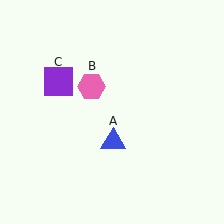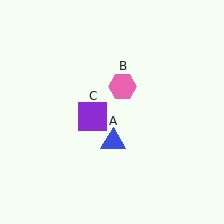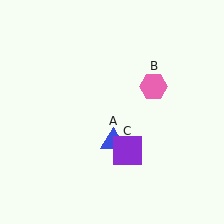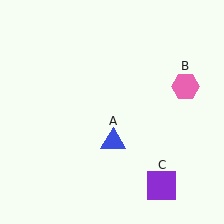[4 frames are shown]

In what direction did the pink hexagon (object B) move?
The pink hexagon (object B) moved right.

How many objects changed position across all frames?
2 objects changed position: pink hexagon (object B), purple square (object C).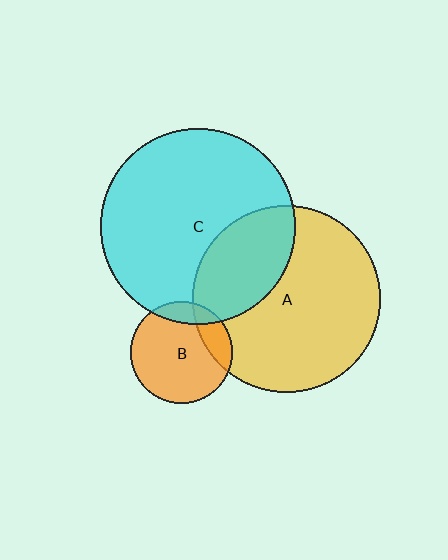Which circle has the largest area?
Circle C (cyan).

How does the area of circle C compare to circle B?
Approximately 3.7 times.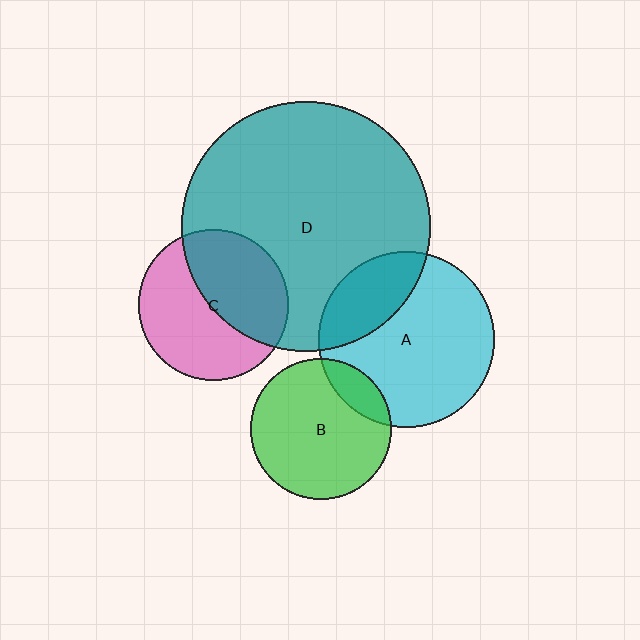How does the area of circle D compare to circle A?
Approximately 2.0 times.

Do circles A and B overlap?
Yes.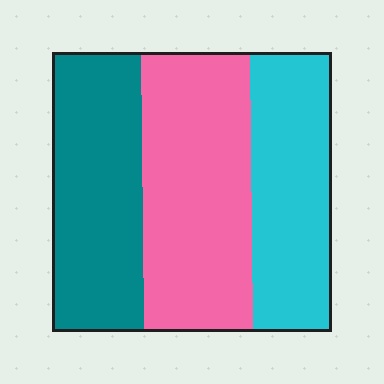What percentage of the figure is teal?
Teal covers around 30% of the figure.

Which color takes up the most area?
Pink, at roughly 40%.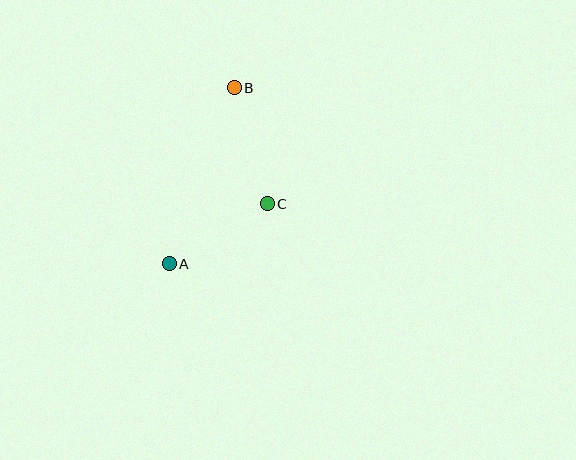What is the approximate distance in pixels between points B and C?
The distance between B and C is approximately 121 pixels.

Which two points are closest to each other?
Points A and C are closest to each other.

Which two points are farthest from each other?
Points A and B are farthest from each other.